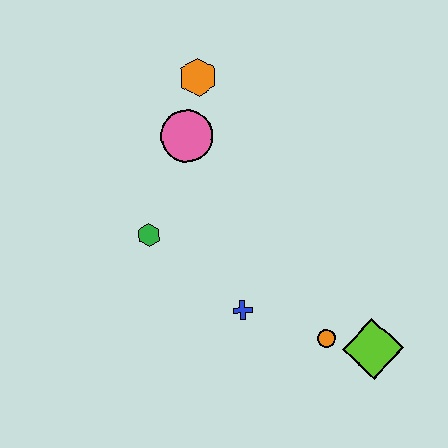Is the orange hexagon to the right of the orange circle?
No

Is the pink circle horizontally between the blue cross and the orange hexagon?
No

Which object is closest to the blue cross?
The orange circle is closest to the blue cross.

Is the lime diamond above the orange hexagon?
No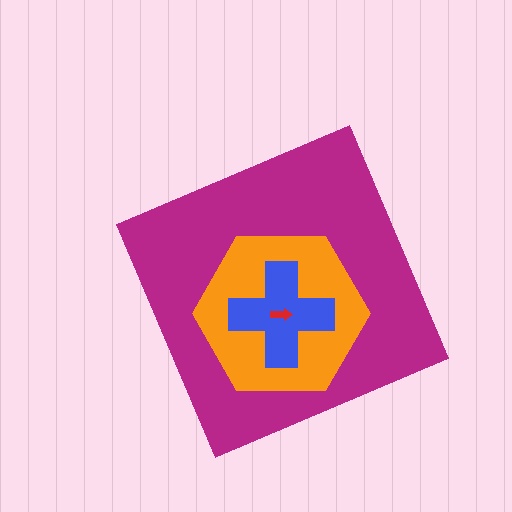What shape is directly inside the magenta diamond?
The orange hexagon.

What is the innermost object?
The red arrow.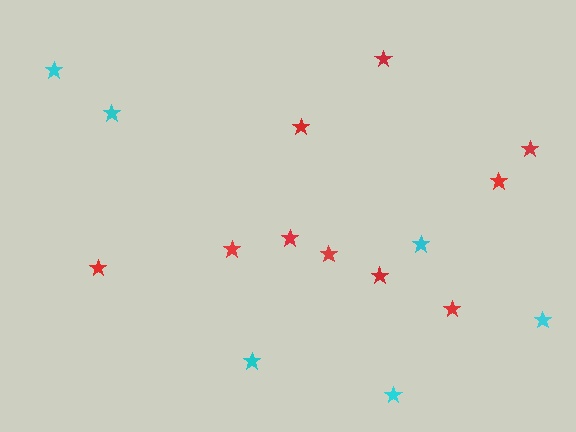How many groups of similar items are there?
There are 2 groups: one group of red stars (10) and one group of cyan stars (6).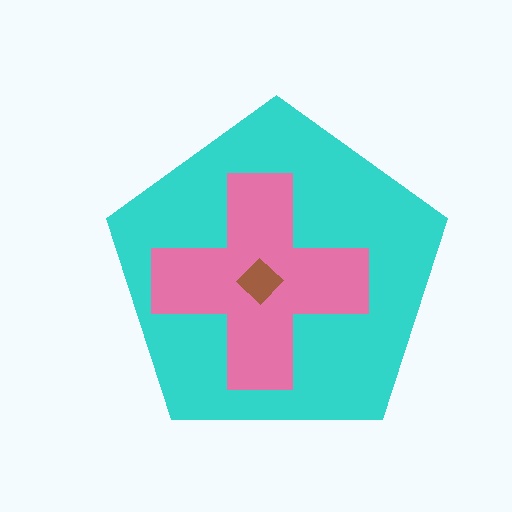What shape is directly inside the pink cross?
The brown diamond.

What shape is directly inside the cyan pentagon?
The pink cross.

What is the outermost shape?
The cyan pentagon.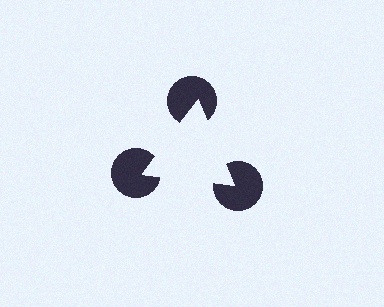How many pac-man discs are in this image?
There are 3 — one at each vertex of the illusory triangle.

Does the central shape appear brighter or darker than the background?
It typically appears slightly brighter than the background, even though no actual brightness change is drawn.